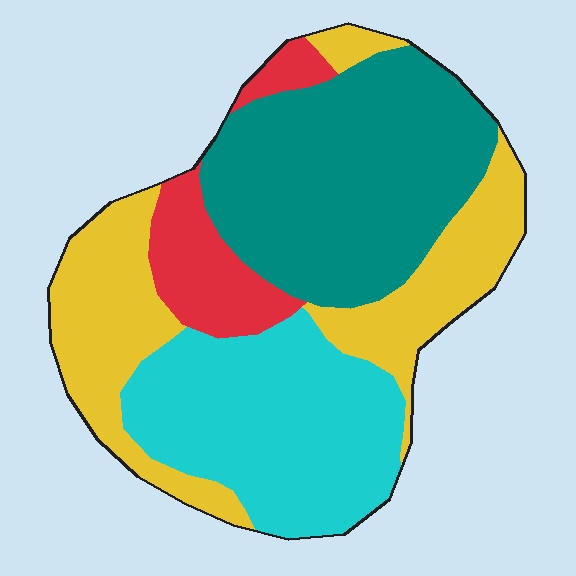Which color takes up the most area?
Teal, at roughly 35%.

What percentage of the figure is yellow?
Yellow takes up about one quarter (1/4) of the figure.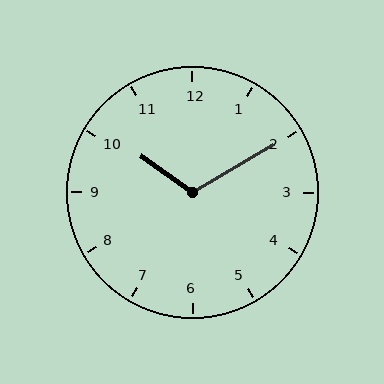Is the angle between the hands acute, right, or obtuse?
It is obtuse.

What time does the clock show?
10:10.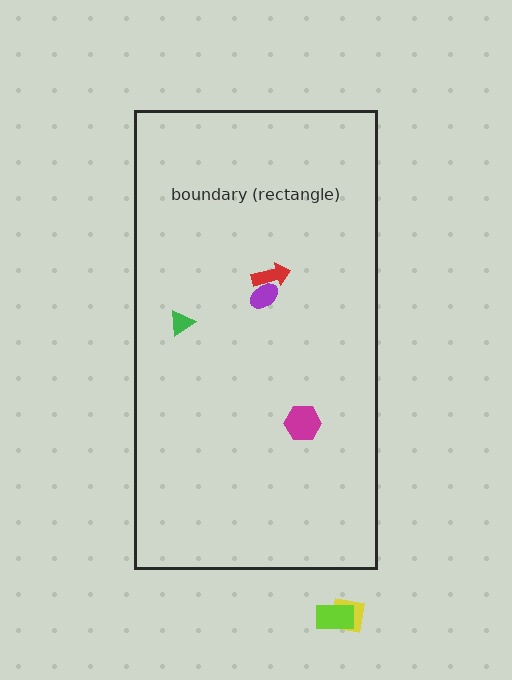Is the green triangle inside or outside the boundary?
Inside.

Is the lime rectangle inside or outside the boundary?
Outside.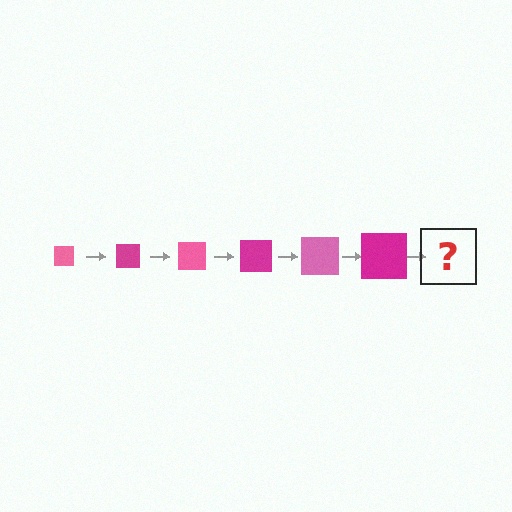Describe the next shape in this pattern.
It should be a pink square, larger than the previous one.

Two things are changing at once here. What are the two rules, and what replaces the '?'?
The two rules are that the square grows larger each step and the color cycles through pink and magenta. The '?' should be a pink square, larger than the previous one.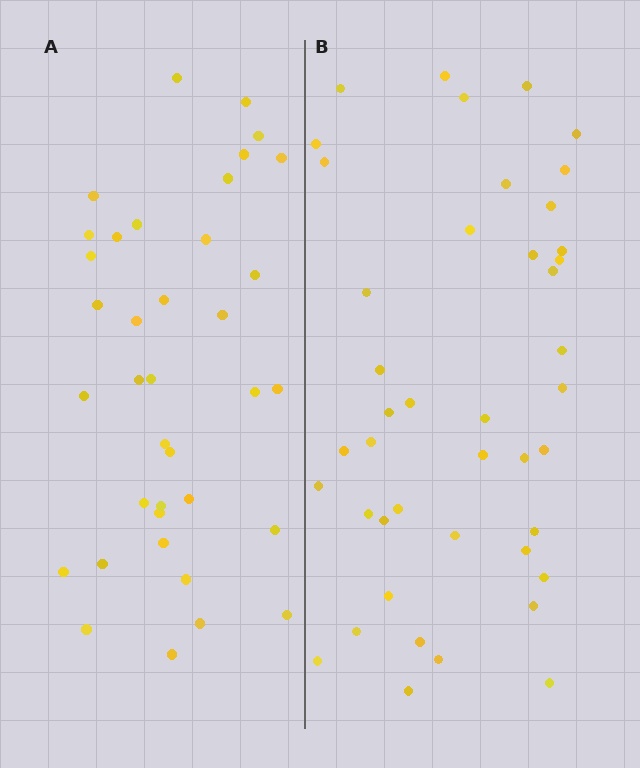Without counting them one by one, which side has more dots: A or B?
Region B (the right region) has more dots.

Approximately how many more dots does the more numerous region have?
Region B has about 6 more dots than region A.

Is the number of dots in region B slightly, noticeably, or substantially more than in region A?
Region B has only slightly more — the two regions are fairly close. The ratio is roughly 1.2 to 1.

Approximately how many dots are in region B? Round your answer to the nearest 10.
About 40 dots. (The exact count is 43, which rounds to 40.)